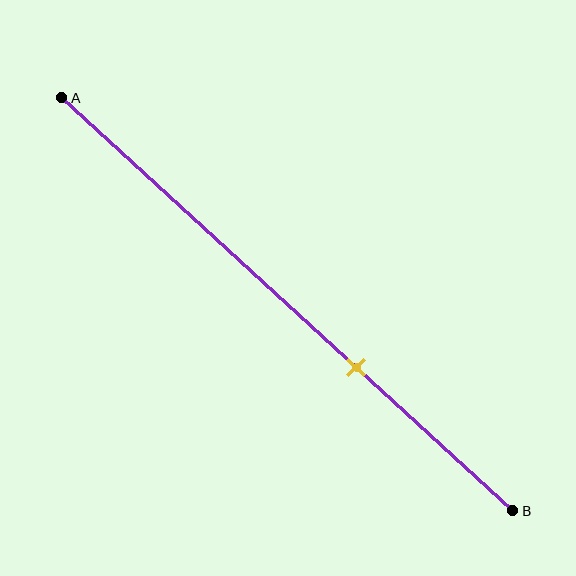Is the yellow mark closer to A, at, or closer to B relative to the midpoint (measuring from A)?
The yellow mark is closer to point B than the midpoint of segment AB.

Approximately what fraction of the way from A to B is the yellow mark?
The yellow mark is approximately 65% of the way from A to B.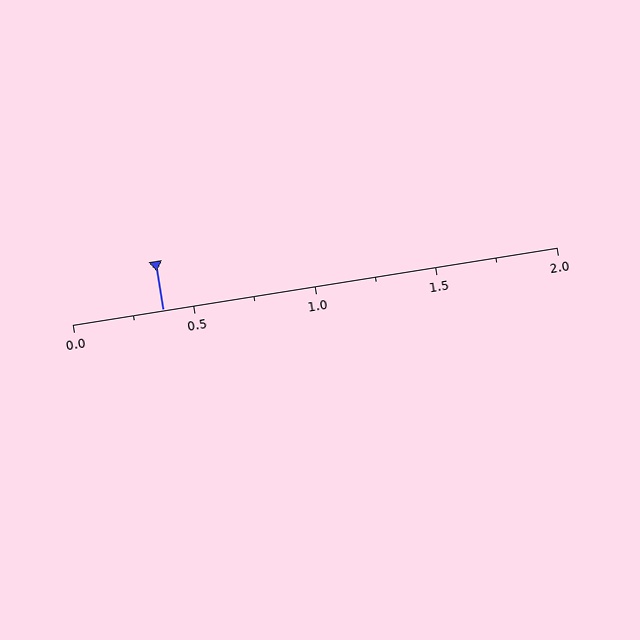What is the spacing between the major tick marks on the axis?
The major ticks are spaced 0.5 apart.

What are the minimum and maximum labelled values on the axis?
The axis runs from 0.0 to 2.0.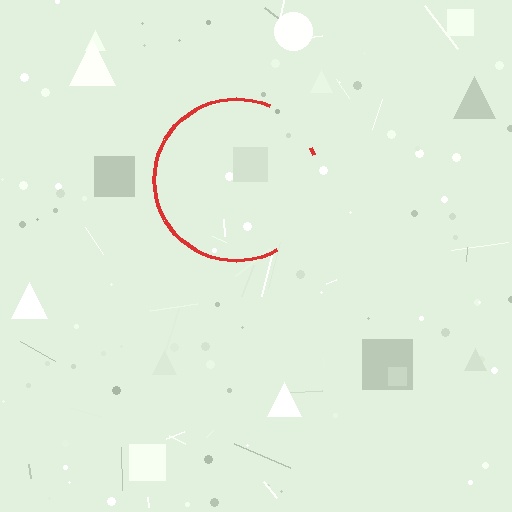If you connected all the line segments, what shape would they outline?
They would outline a circle.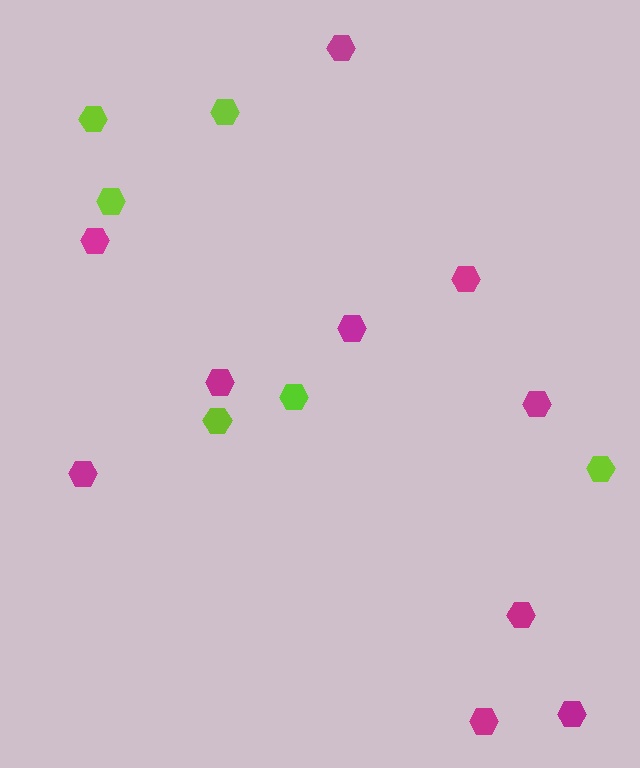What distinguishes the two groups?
There are 2 groups: one group of magenta hexagons (10) and one group of lime hexagons (6).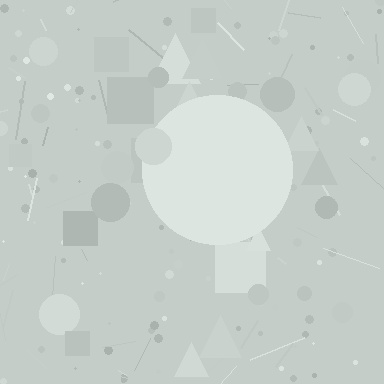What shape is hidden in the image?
A circle is hidden in the image.